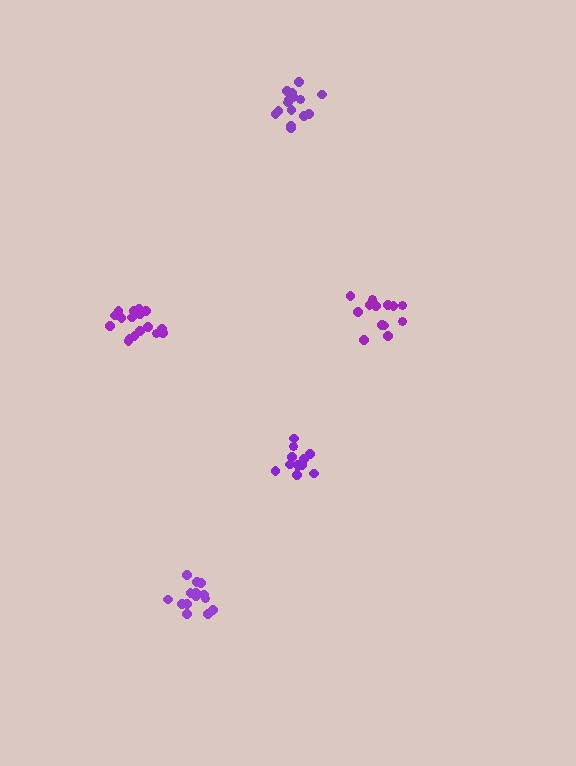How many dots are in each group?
Group 1: 12 dots, Group 2: 14 dots, Group 3: 15 dots, Group 4: 17 dots, Group 5: 13 dots (71 total).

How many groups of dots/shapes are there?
There are 5 groups.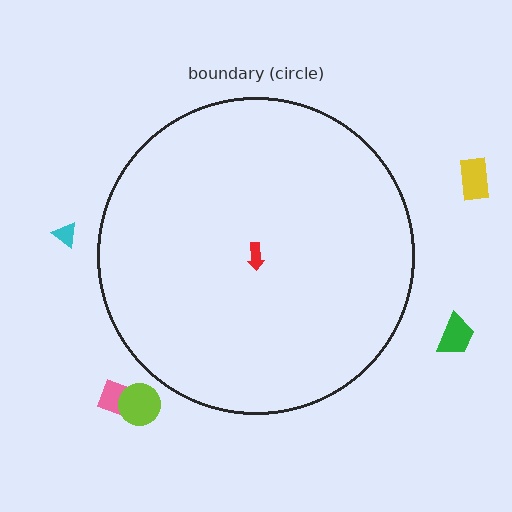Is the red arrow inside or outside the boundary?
Inside.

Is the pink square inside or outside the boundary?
Outside.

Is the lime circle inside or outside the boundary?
Outside.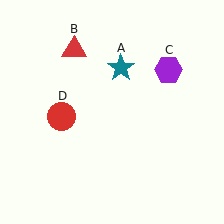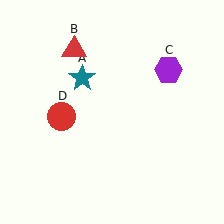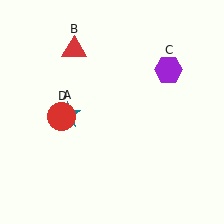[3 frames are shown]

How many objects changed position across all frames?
1 object changed position: teal star (object A).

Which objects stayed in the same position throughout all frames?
Red triangle (object B) and purple hexagon (object C) and red circle (object D) remained stationary.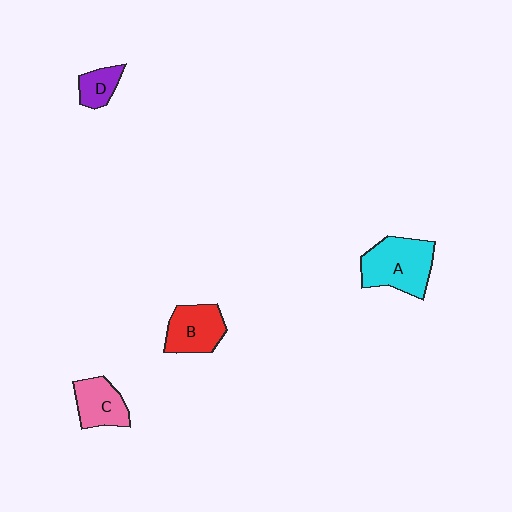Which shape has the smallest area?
Shape D (purple).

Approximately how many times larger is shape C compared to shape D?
Approximately 1.6 times.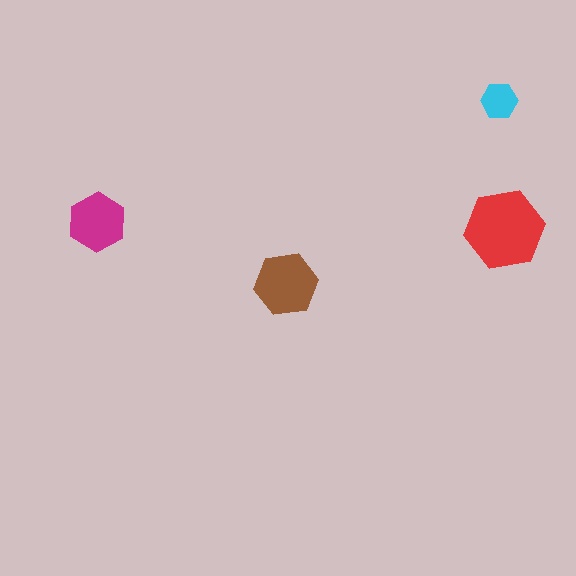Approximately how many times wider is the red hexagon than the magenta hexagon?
About 1.5 times wider.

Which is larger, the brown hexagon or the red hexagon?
The red one.